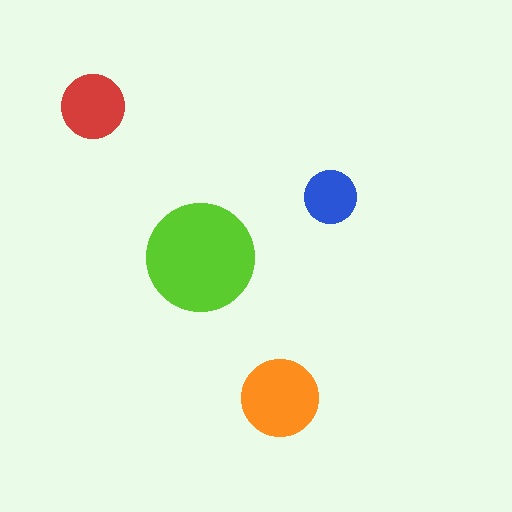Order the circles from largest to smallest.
the lime one, the orange one, the red one, the blue one.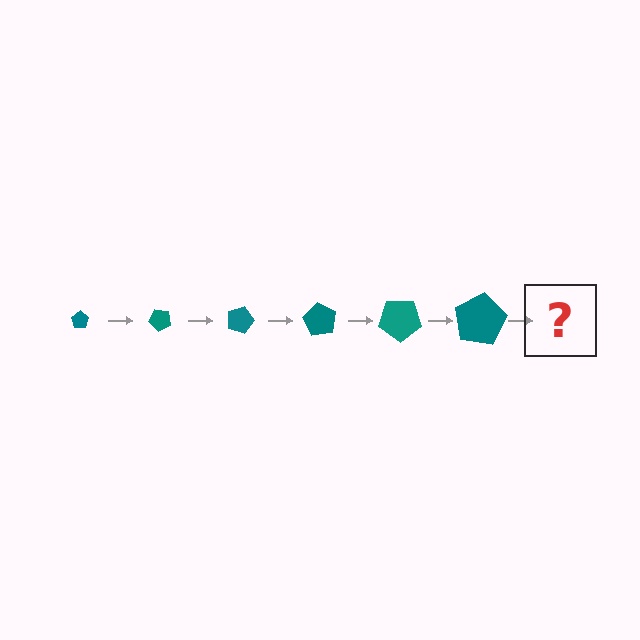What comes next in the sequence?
The next element should be a pentagon, larger than the previous one and rotated 270 degrees from the start.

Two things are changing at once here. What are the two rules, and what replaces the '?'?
The two rules are that the pentagon grows larger each step and it rotates 45 degrees each step. The '?' should be a pentagon, larger than the previous one and rotated 270 degrees from the start.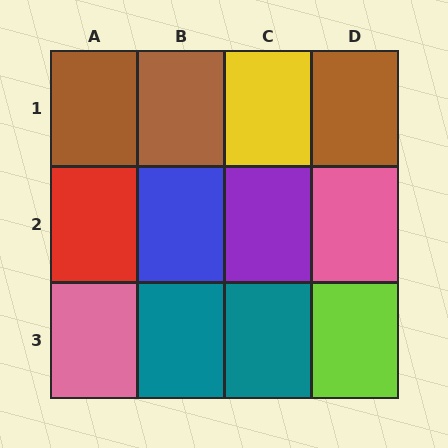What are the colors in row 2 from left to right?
Red, blue, purple, pink.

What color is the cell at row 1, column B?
Brown.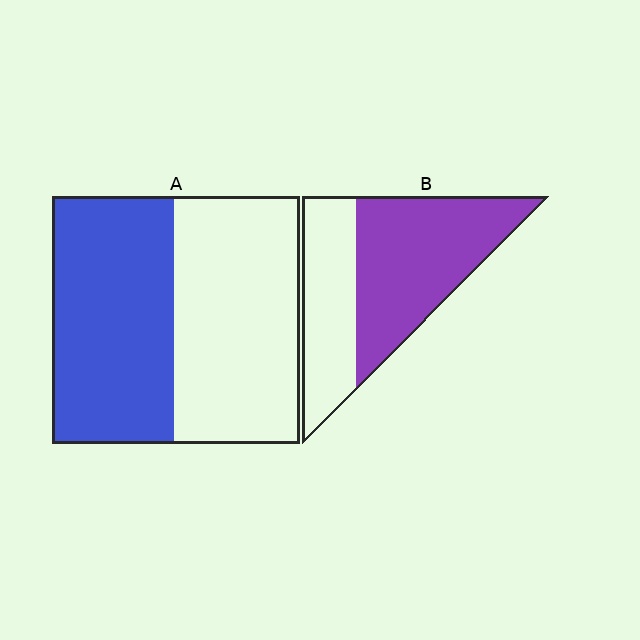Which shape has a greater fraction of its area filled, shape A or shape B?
Shape B.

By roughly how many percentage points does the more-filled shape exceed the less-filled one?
By roughly 10 percentage points (B over A).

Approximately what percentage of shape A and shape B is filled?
A is approximately 50% and B is approximately 60%.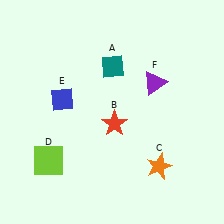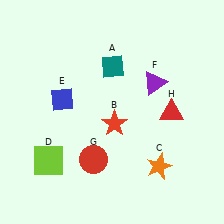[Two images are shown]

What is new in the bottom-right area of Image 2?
A red triangle (H) was added in the bottom-right area of Image 2.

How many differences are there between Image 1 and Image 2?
There are 2 differences between the two images.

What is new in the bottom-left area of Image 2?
A red circle (G) was added in the bottom-left area of Image 2.